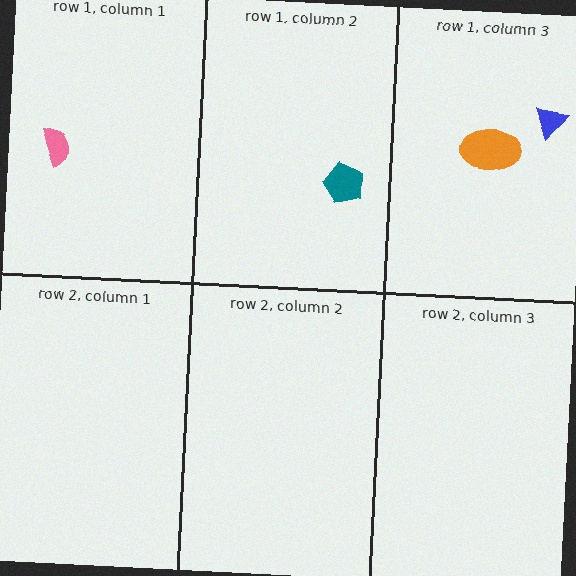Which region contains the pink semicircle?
The row 1, column 1 region.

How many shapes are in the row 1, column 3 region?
2.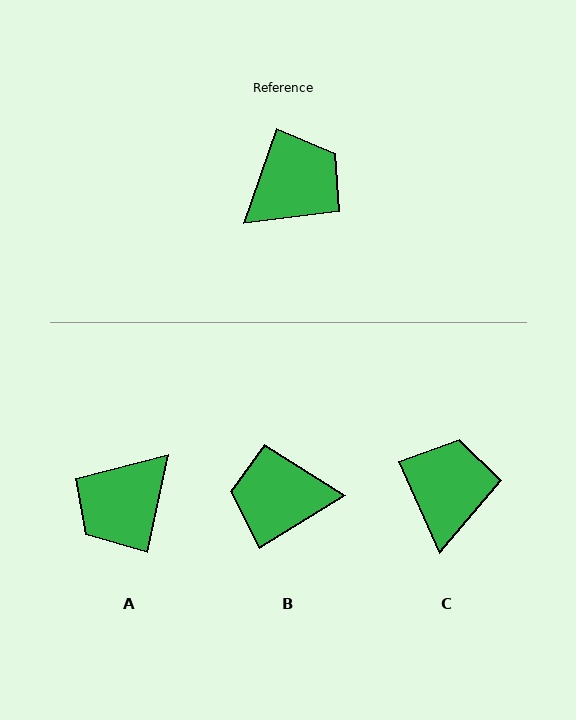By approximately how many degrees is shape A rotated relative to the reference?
Approximately 173 degrees clockwise.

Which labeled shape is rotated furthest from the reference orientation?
A, about 173 degrees away.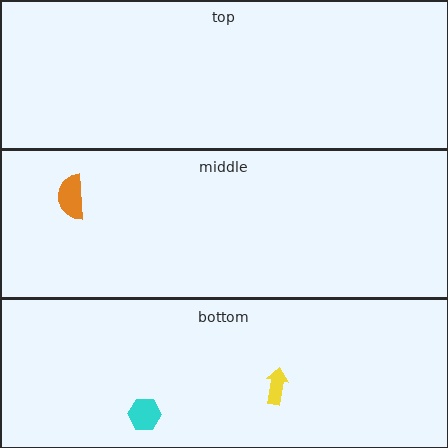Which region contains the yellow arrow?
The bottom region.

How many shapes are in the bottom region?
2.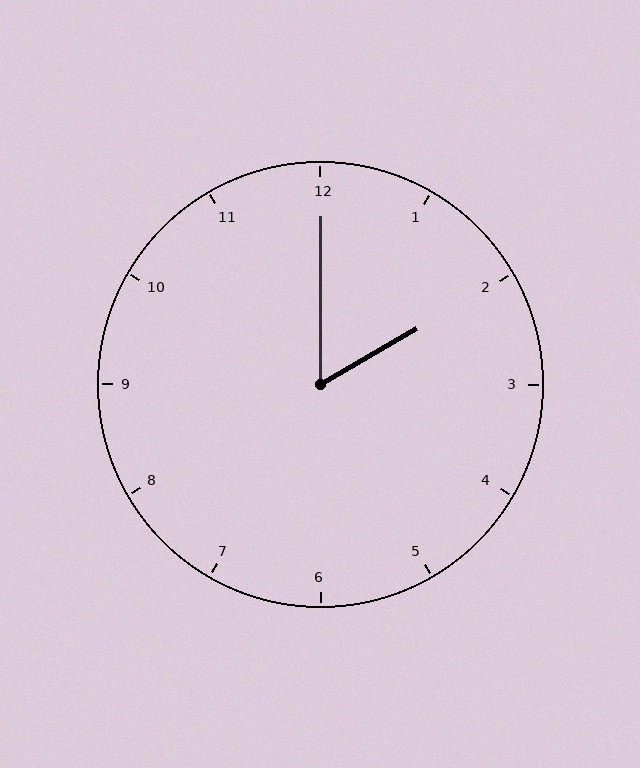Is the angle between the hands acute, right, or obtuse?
It is acute.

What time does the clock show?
2:00.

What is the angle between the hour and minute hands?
Approximately 60 degrees.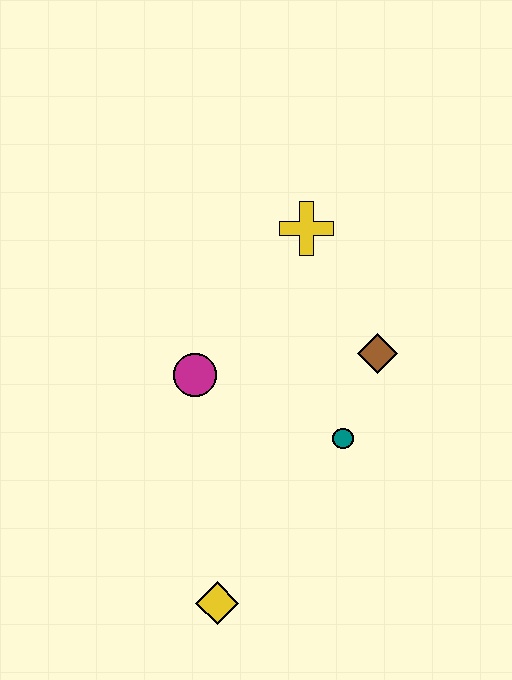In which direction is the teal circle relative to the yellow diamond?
The teal circle is above the yellow diamond.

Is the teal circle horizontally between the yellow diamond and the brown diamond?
Yes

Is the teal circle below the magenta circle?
Yes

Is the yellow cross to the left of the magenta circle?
No